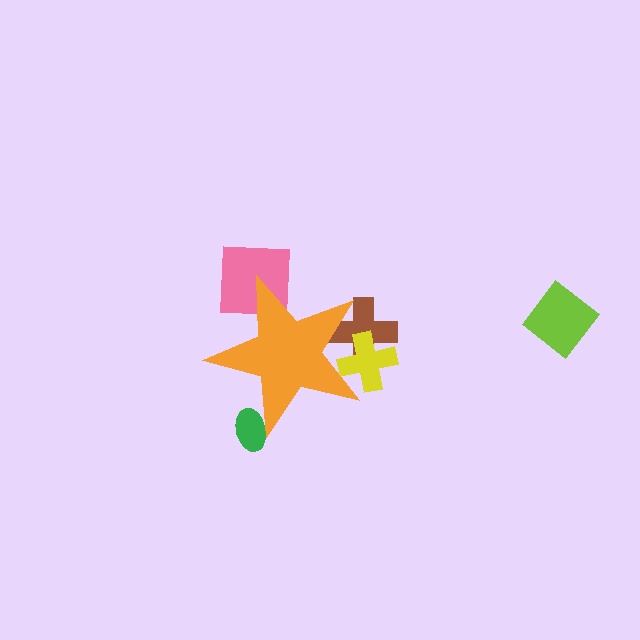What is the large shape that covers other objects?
An orange star.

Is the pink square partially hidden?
Yes, the pink square is partially hidden behind the orange star.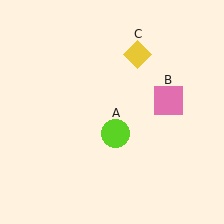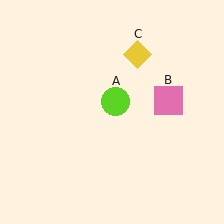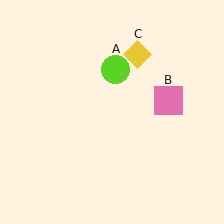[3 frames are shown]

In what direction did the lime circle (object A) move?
The lime circle (object A) moved up.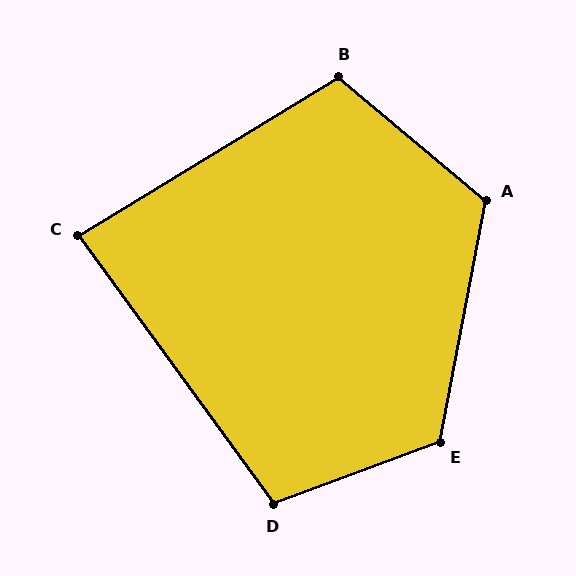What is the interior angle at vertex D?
Approximately 106 degrees (obtuse).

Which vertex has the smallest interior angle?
C, at approximately 85 degrees.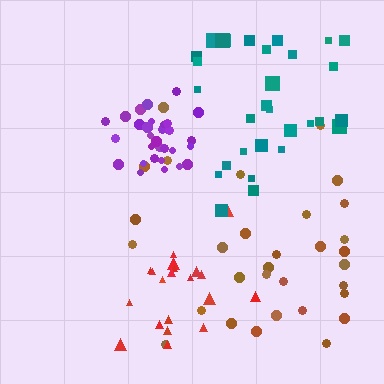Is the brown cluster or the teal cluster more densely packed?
Teal.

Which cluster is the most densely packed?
Purple.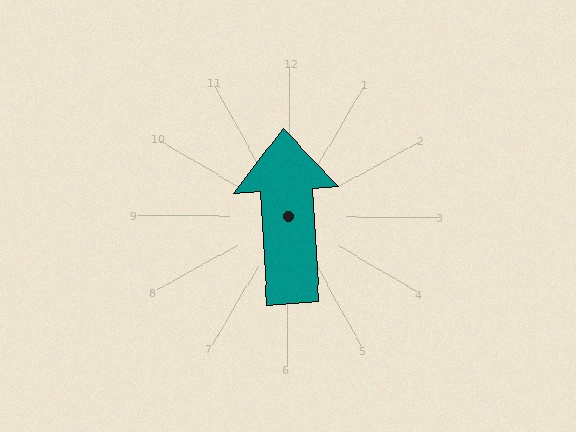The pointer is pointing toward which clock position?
Roughly 12 o'clock.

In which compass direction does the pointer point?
North.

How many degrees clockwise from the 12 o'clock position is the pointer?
Approximately 356 degrees.